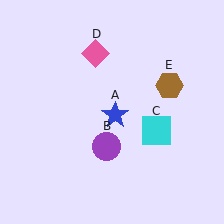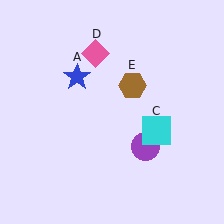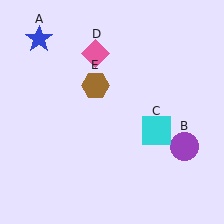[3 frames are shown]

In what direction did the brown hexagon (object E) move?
The brown hexagon (object E) moved left.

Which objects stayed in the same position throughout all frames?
Cyan square (object C) and pink diamond (object D) remained stationary.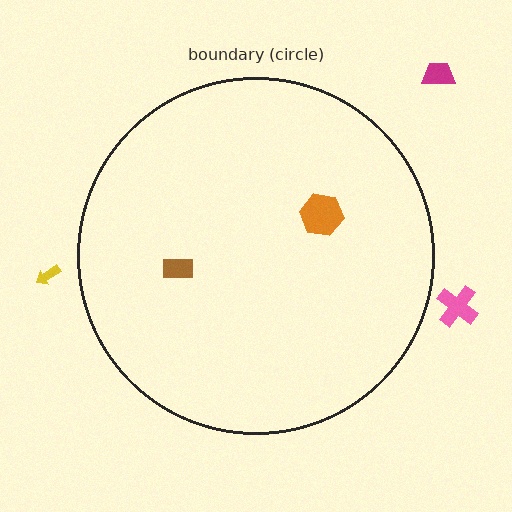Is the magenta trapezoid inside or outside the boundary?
Outside.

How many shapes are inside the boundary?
2 inside, 3 outside.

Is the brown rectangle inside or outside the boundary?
Inside.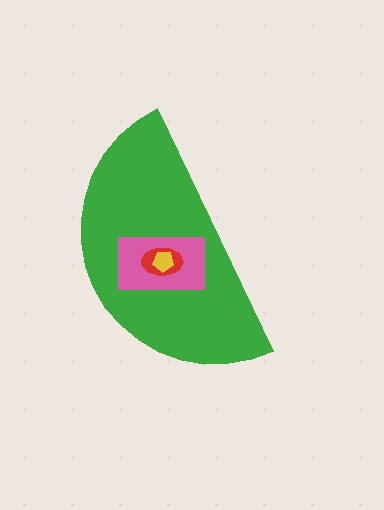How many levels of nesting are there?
4.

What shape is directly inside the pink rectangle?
The red ellipse.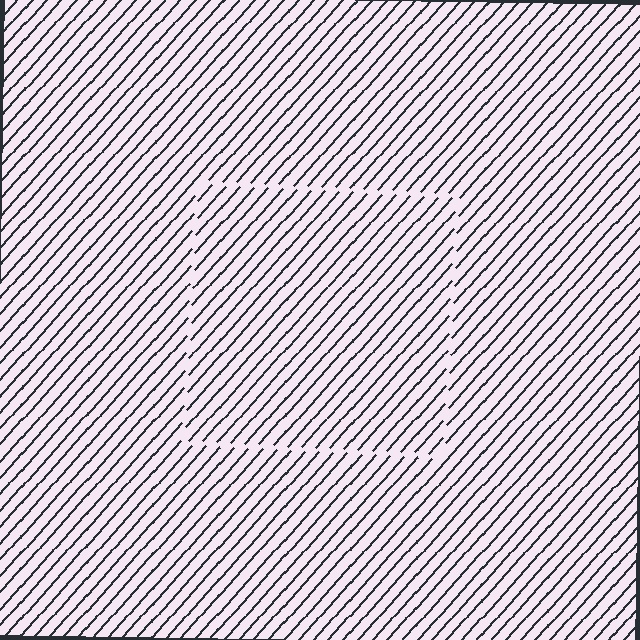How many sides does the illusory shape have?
4 sides — the line-ends trace a square.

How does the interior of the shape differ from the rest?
The interior of the shape contains the same grating, shifted by half a period — the contour is defined by the phase discontinuity where line-ends from the inner and outer gratings abut.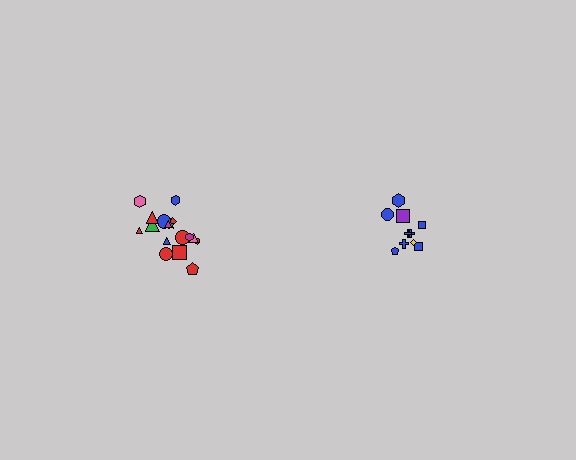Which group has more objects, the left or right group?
The left group.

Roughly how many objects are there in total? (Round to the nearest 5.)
Roughly 30 objects in total.